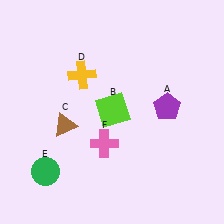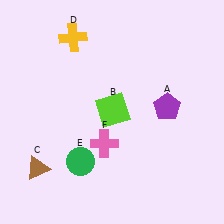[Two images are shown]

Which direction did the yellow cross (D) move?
The yellow cross (D) moved up.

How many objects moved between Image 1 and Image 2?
3 objects moved between the two images.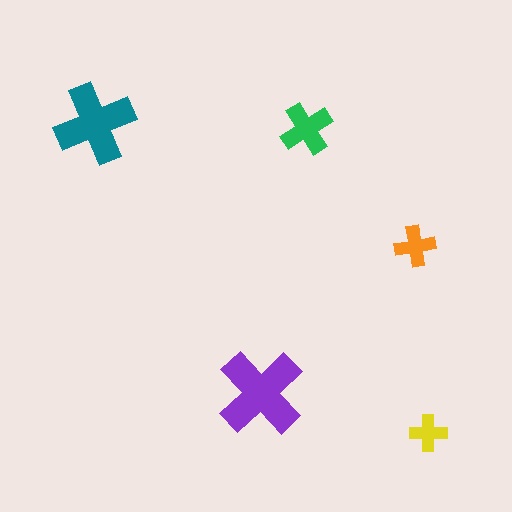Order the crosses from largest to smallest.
the purple one, the teal one, the green one, the orange one, the yellow one.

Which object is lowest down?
The yellow cross is bottommost.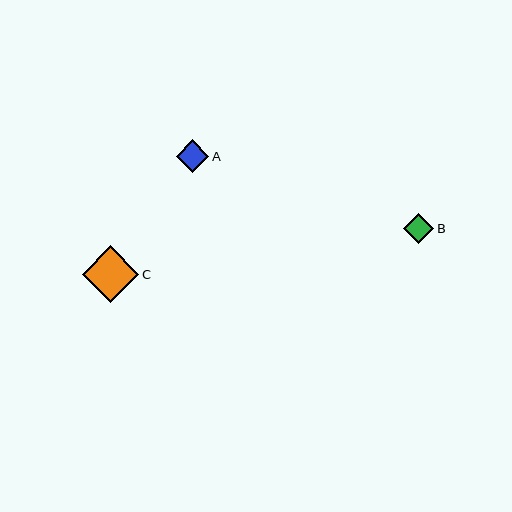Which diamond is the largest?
Diamond C is the largest with a size of approximately 57 pixels.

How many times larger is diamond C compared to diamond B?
Diamond C is approximately 1.9 times the size of diamond B.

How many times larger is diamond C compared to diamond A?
Diamond C is approximately 1.7 times the size of diamond A.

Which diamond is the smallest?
Diamond B is the smallest with a size of approximately 30 pixels.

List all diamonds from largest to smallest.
From largest to smallest: C, A, B.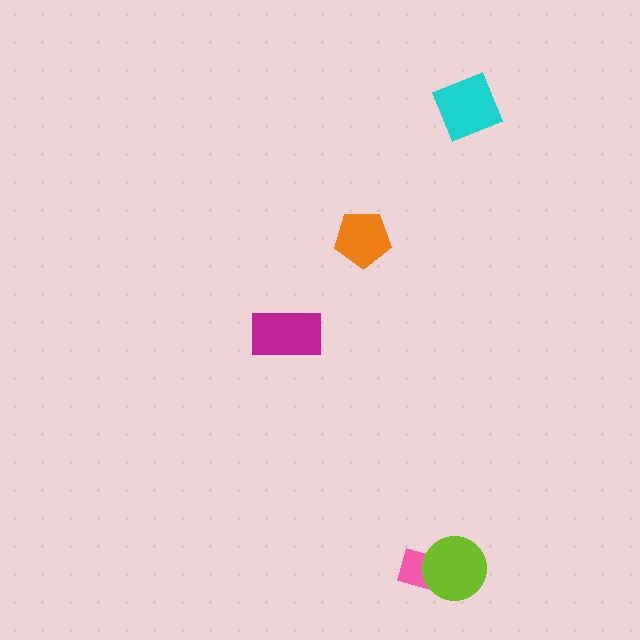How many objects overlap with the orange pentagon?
0 objects overlap with the orange pentagon.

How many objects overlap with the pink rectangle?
1 object overlaps with the pink rectangle.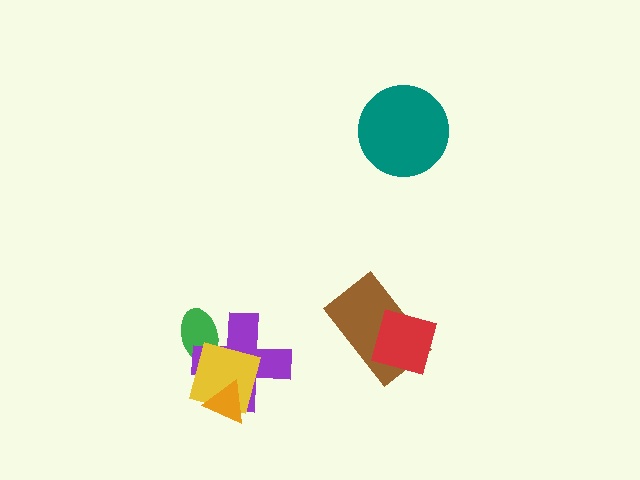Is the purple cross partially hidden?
Yes, it is partially covered by another shape.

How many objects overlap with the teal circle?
0 objects overlap with the teal circle.